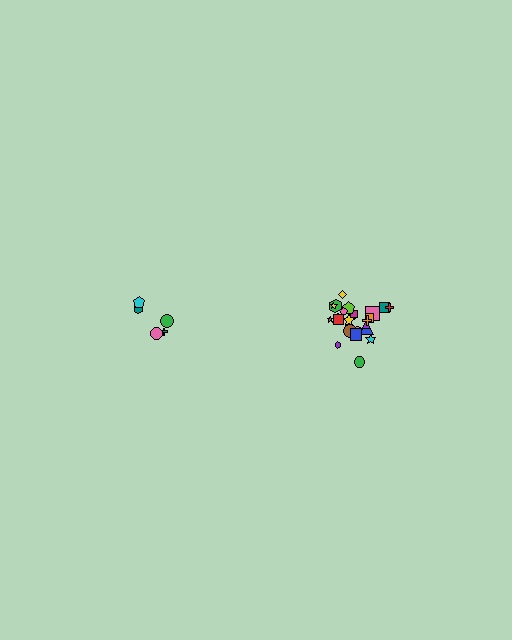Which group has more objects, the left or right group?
The right group.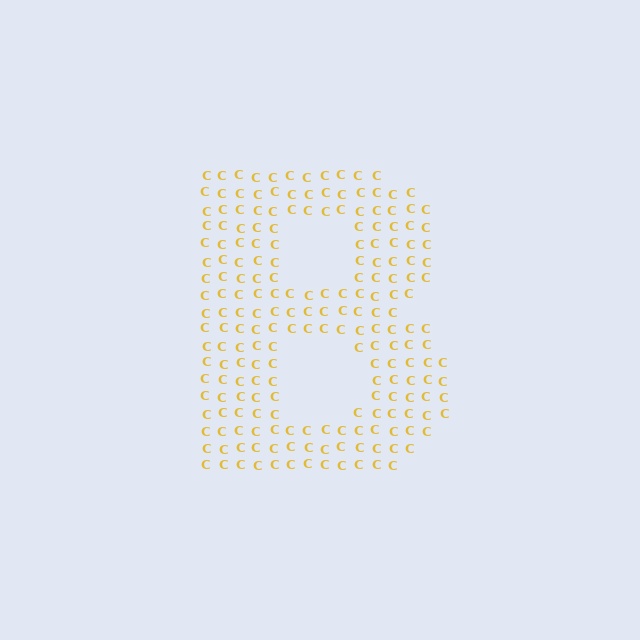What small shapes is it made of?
It is made of small letter C's.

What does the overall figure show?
The overall figure shows the letter B.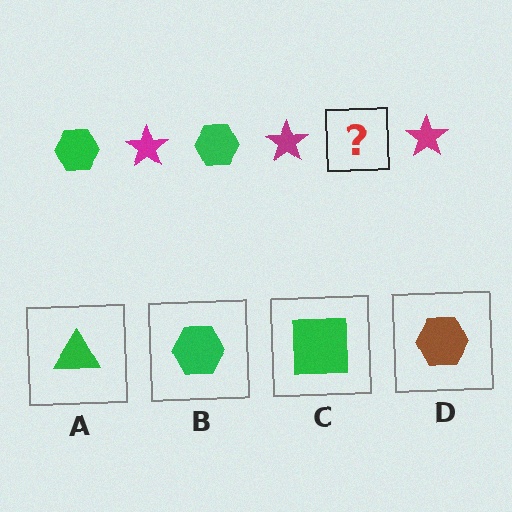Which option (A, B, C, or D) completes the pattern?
B.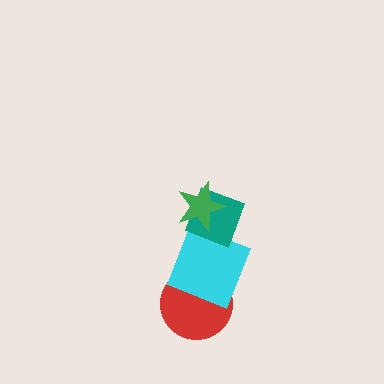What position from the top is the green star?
The green star is 1st from the top.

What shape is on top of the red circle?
The cyan square is on top of the red circle.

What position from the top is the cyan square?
The cyan square is 3rd from the top.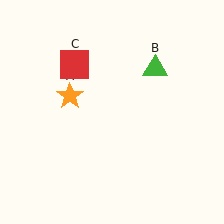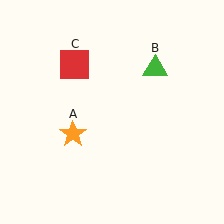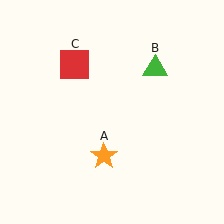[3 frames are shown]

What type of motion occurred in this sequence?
The orange star (object A) rotated counterclockwise around the center of the scene.